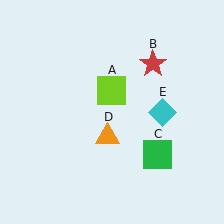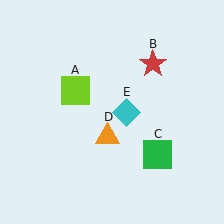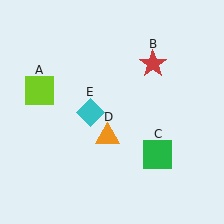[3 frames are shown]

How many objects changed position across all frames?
2 objects changed position: lime square (object A), cyan diamond (object E).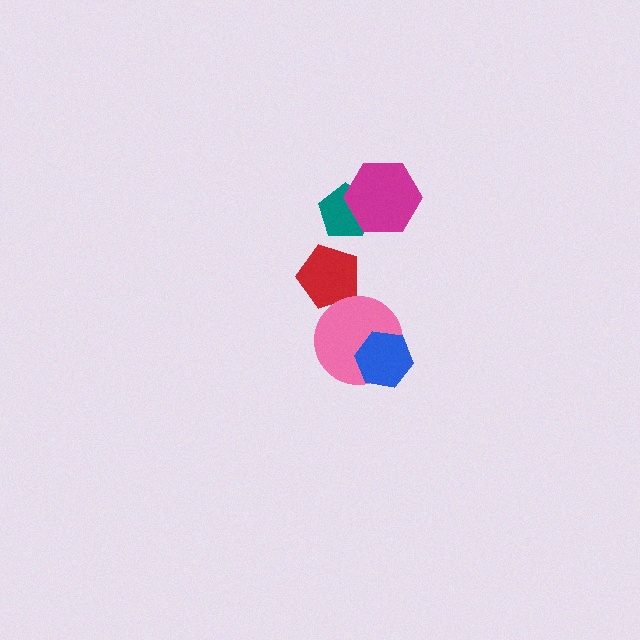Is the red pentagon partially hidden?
No, no other shape covers it.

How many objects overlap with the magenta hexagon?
1 object overlaps with the magenta hexagon.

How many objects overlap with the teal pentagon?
1 object overlaps with the teal pentagon.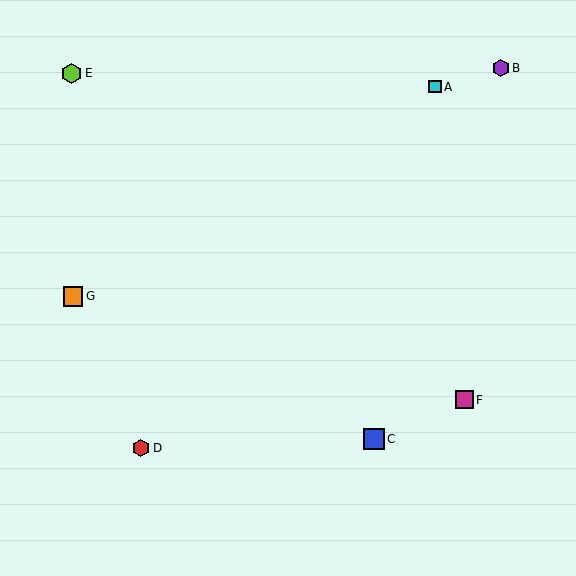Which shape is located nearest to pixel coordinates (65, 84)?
The lime hexagon (labeled E) at (71, 73) is nearest to that location.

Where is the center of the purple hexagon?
The center of the purple hexagon is at (501, 68).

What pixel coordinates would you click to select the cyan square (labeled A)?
Click at (435, 87) to select the cyan square A.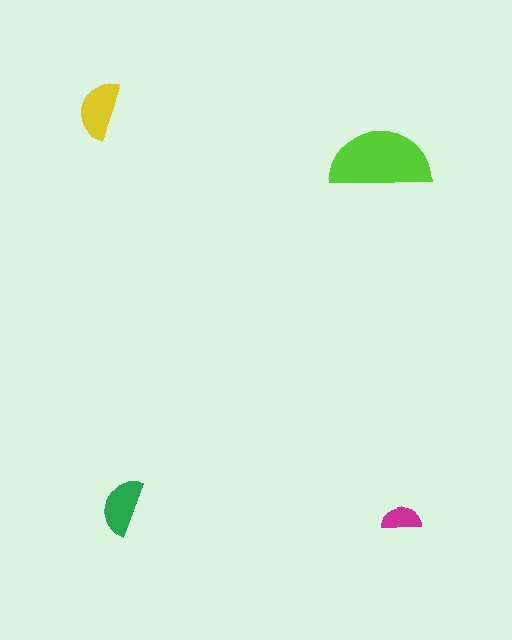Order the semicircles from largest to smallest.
the lime one, the yellow one, the green one, the magenta one.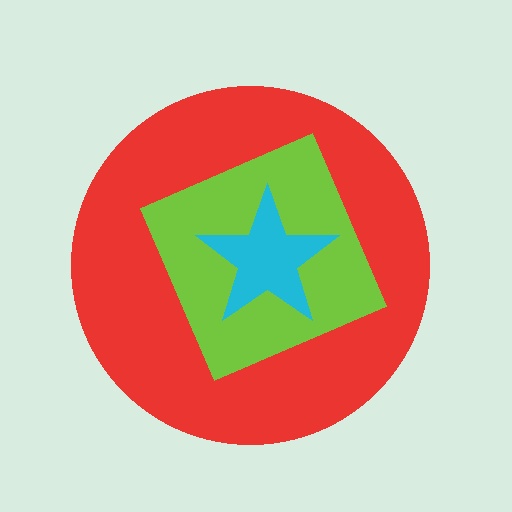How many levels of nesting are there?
3.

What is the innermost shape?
The cyan star.